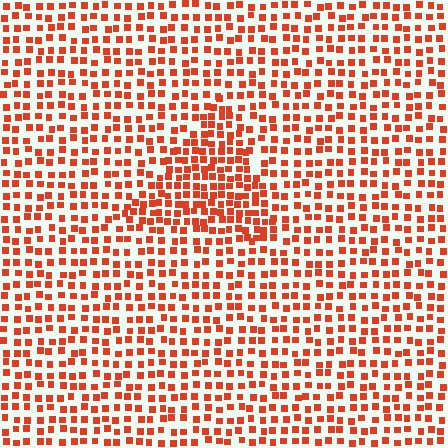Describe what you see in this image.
The image contains small red elements arranged at two different densities. A triangle-shaped region is visible where the elements are more densely packed than the surrounding area.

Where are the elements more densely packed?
The elements are more densely packed inside the triangle boundary.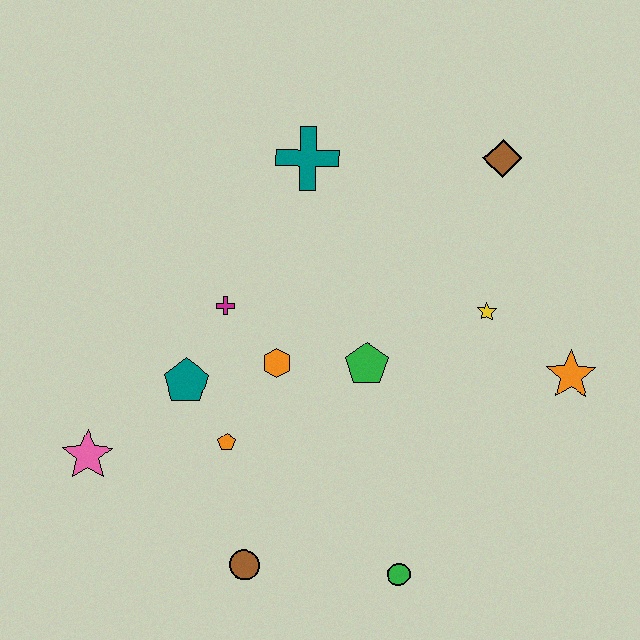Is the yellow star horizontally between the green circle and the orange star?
Yes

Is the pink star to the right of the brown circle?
No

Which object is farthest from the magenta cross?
The orange star is farthest from the magenta cross.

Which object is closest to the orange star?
The yellow star is closest to the orange star.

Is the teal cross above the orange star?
Yes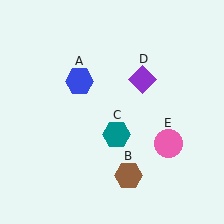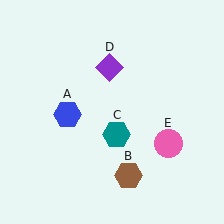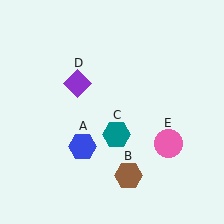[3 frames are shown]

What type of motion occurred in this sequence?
The blue hexagon (object A), purple diamond (object D) rotated counterclockwise around the center of the scene.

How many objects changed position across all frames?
2 objects changed position: blue hexagon (object A), purple diamond (object D).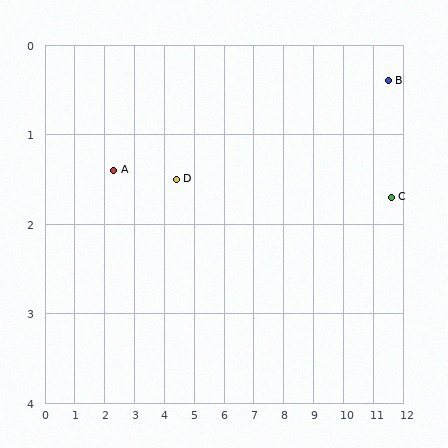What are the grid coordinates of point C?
Point C is at approximately (11.6, 1.7).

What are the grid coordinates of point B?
Point B is at approximately (11.5, 0.4).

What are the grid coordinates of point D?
Point D is at approximately (4.4, 1.5).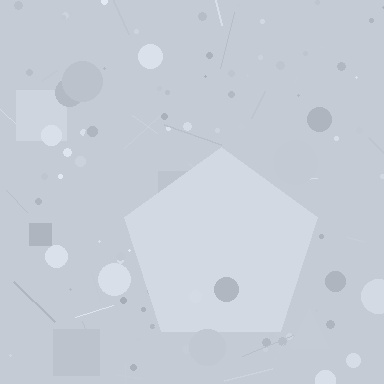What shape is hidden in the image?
A pentagon is hidden in the image.